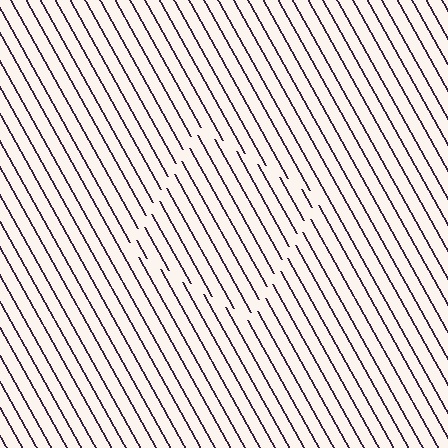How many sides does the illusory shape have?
4 sides — the line-ends trace a square.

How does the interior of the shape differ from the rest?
The interior of the shape contains the same grating, shifted by half a period — the contour is defined by the phase discontinuity where line-ends from the inner and outer gratings abut.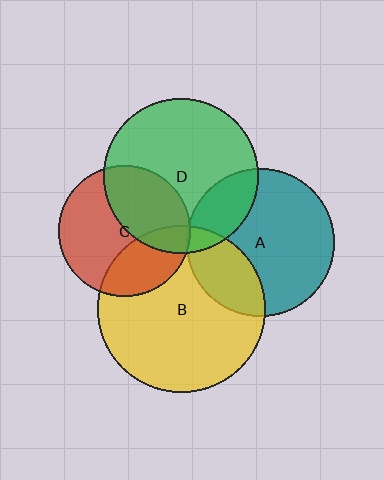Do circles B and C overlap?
Yes.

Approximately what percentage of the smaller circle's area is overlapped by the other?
Approximately 30%.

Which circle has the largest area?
Circle B (yellow).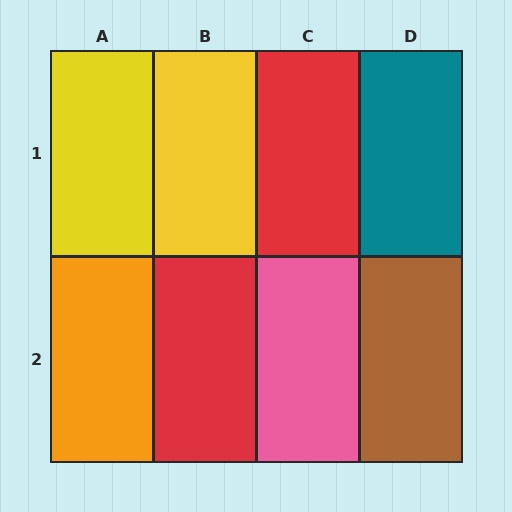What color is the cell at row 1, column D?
Teal.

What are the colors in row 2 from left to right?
Orange, red, pink, brown.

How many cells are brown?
1 cell is brown.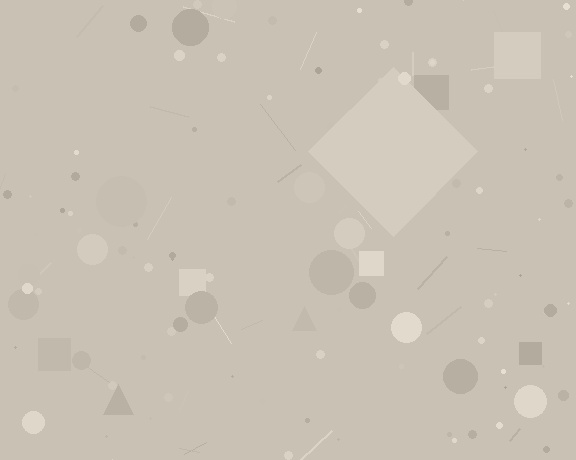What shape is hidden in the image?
A diamond is hidden in the image.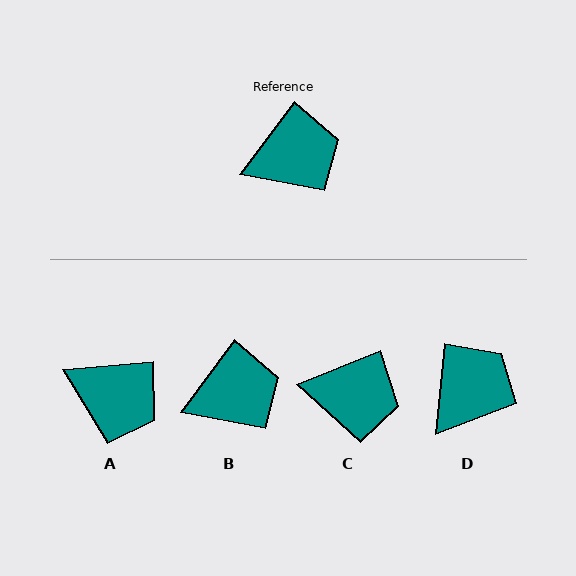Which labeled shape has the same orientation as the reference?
B.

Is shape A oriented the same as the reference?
No, it is off by about 48 degrees.